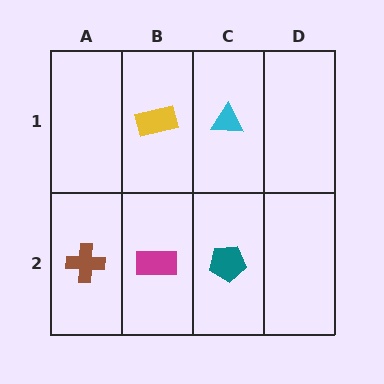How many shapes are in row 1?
2 shapes.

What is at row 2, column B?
A magenta rectangle.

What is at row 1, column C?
A cyan triangle.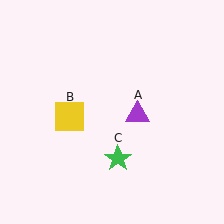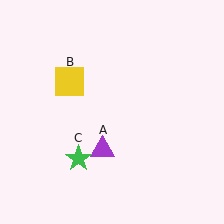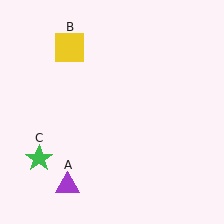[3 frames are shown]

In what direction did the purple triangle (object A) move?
The purple triangle (object A) moved down and to the left.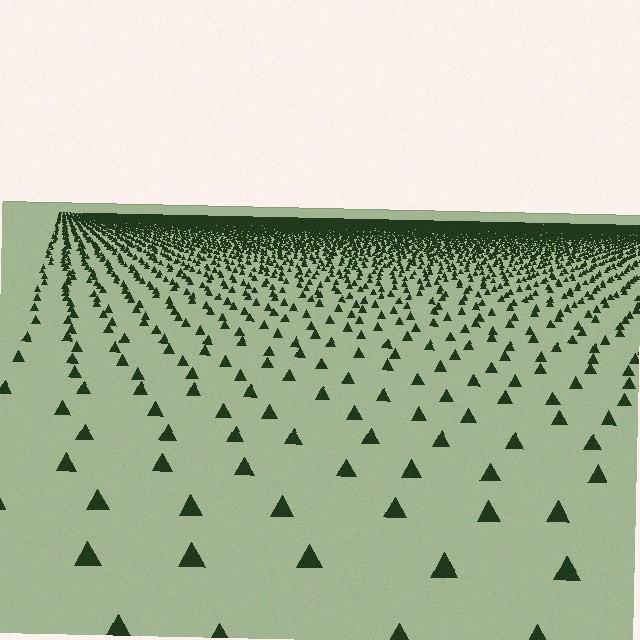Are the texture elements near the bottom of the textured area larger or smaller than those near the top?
Larger. Near the bottom, elements are closer to the viewer and appear at a bigger on-screen size.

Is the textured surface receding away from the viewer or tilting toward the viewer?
The surface is receding away from the viewer. Texture elements get smaller and denser toward the top.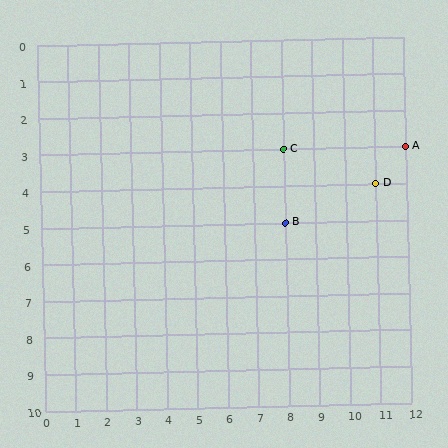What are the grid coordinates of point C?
Point C is at grid coordinates (8, 3).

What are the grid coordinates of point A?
Point A is at grid coordinates (12, 3).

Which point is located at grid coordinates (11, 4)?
Point D is at (11, 4).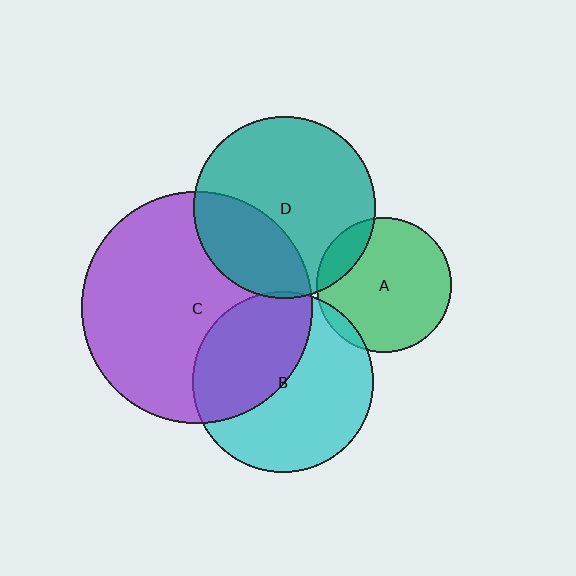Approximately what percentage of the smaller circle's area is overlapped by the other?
Approximately 5%.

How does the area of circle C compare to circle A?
Approximately 3.0 times.